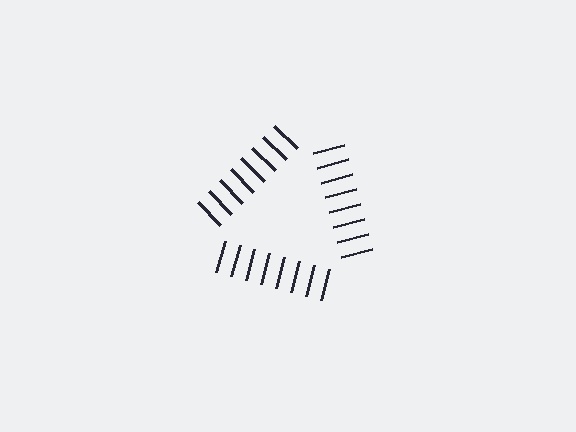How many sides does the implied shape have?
3 sides — the line-ends trace a triangle.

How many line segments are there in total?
24 — 8 along each of the 3 edges.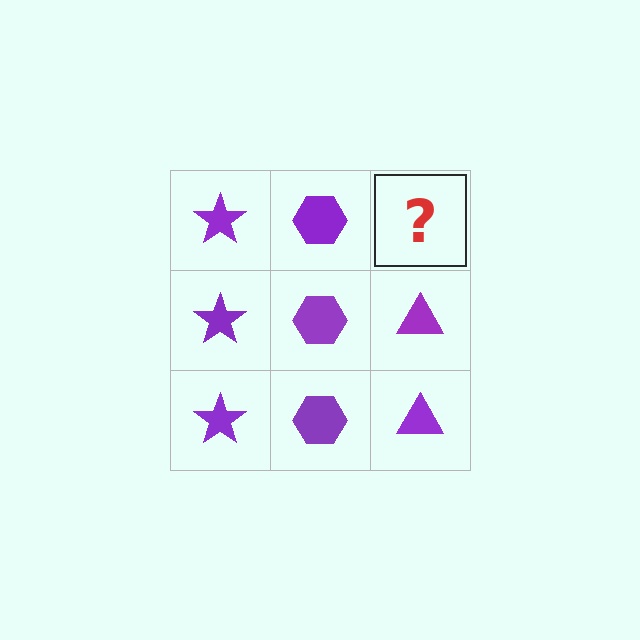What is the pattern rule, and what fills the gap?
The rule is that each column has a consistent shape. The gap should be filled with a purple triangle.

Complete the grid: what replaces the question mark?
The question mark should be replaced with a purple triangle.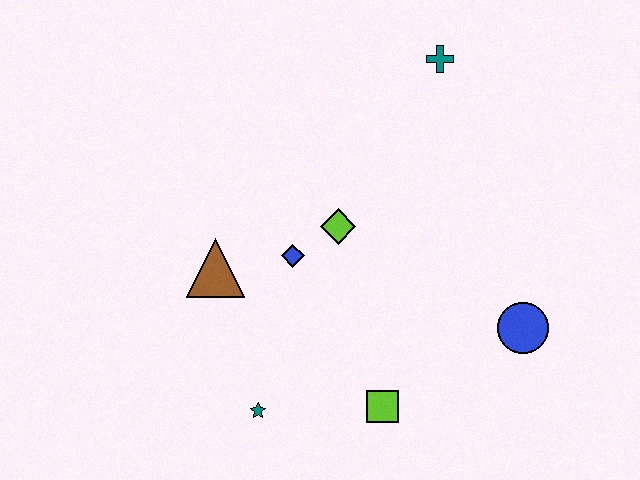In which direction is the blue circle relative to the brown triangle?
The blue circle is to the right of the brown triangle.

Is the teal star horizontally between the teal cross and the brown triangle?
Yes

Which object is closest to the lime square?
The teal star is closest to the lime square.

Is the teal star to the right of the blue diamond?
No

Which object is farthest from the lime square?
The teal cross is farthest from the lime square.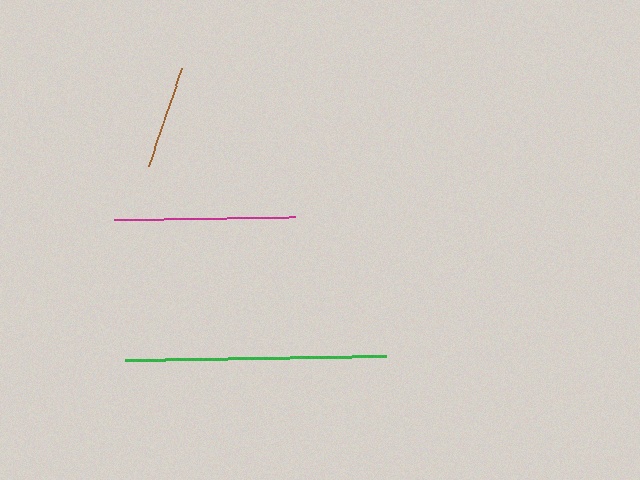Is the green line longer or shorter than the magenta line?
The green line is longer than the magenta line.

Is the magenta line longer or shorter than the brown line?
The magenta line is longer than the brown line.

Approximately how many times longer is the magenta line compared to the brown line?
The magenta line is approximately 1.8 times the length of the brown line.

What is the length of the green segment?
The green segment is approximately 262 pixels long.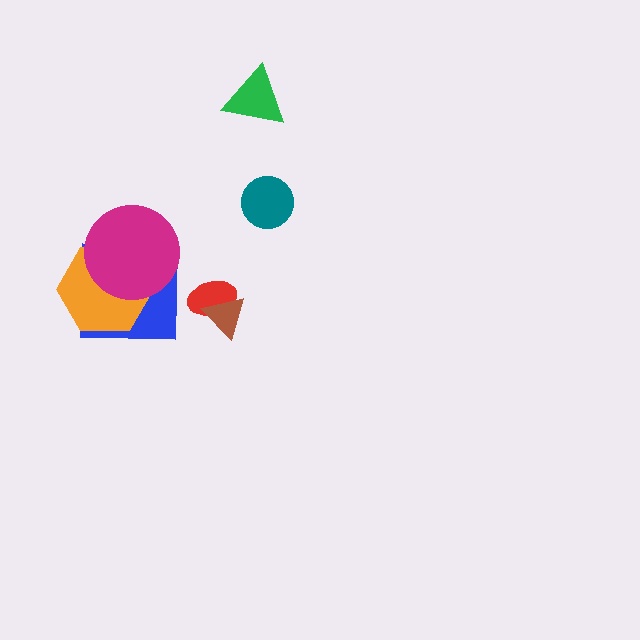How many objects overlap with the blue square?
2 objects overlap with the blue square.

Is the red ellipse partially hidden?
Yes, it is partially covered by another shape.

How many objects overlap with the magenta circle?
2 objects overlap with the magenta circle.